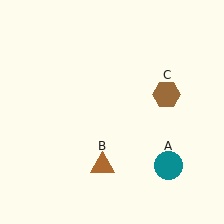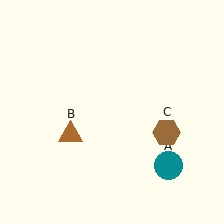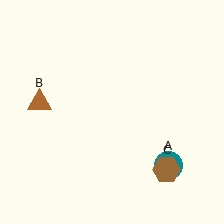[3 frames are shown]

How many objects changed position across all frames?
2 objects changed position: brown triangle (object B), brown hexagon (object C).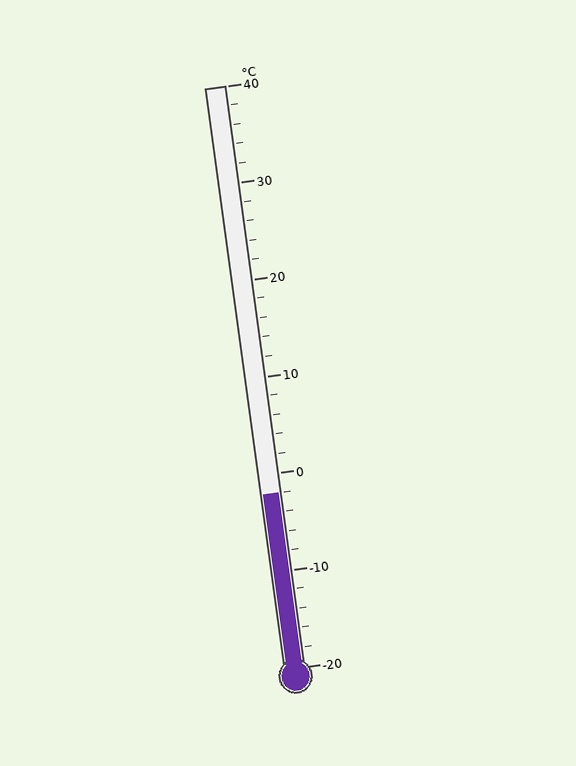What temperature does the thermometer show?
The thermometer shows approximately -2°C.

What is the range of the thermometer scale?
The thermometer scale ranges from -20°C to 40°C.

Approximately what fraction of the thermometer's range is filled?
The thermometer is filled to approximately 30% of its range.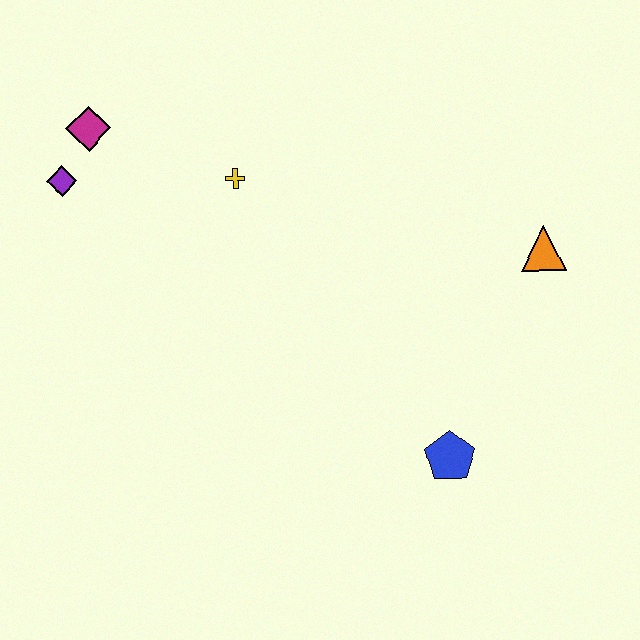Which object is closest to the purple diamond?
The magenta diamond is closest to the purple diamond.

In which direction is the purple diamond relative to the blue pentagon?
The purple diamond is to the left of the blue pentagon.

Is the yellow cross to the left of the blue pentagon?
Yes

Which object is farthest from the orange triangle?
The purple diamond is farthest from the orange triangle.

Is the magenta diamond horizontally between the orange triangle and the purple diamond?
Yes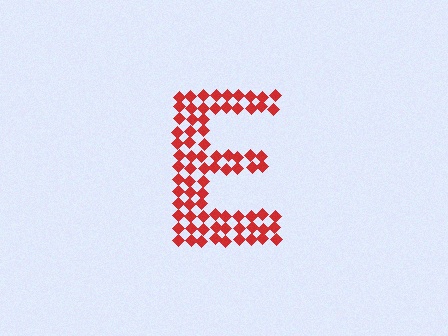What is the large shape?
The large shape is the letter E.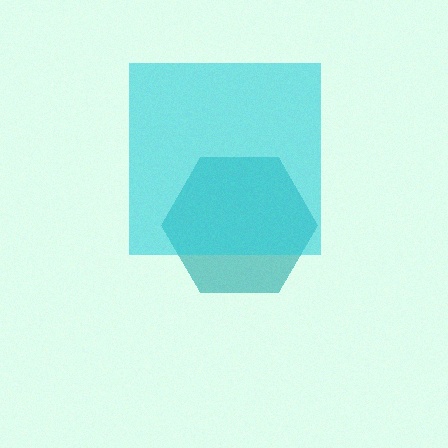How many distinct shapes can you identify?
There are 2 distinct shapes: a teal hexagon, a cyan square.